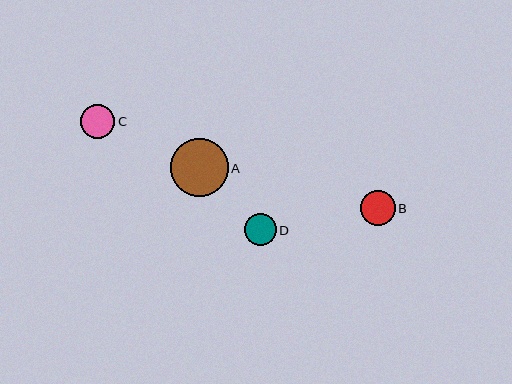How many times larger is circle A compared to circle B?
Circle A is approximately 1.6 times the size of circle B.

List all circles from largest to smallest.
From largest to smallest: A, B, C, D.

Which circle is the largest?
Circle A is the largest with a size of approximately 57 pixels.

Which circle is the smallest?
Circle D is the smallest with a size of approximately 32 pixels.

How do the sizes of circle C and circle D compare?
Circle C and circle D are approximately the same size.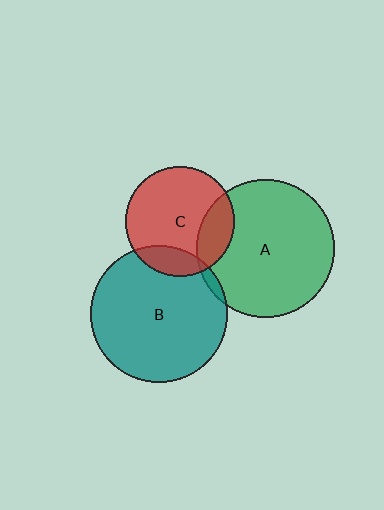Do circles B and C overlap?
Yes.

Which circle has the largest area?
Circle B (teal).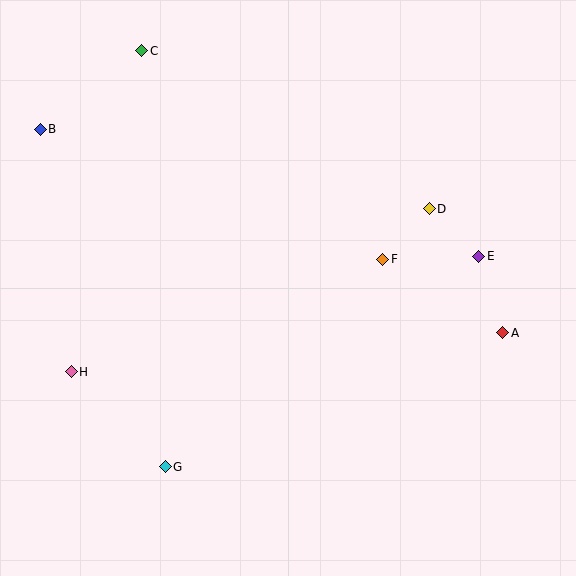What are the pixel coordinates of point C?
Point C is at (142, 51).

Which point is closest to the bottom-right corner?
Point A is closest to the bottom-right corner.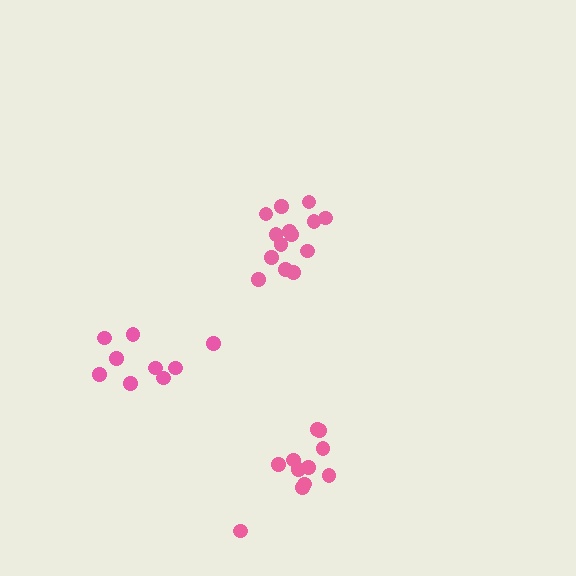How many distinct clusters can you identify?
There are 3 distinct clusters.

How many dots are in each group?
Group 1: 11 dots, Group 2: 9 dots, Group 3: 14 dots (34 total).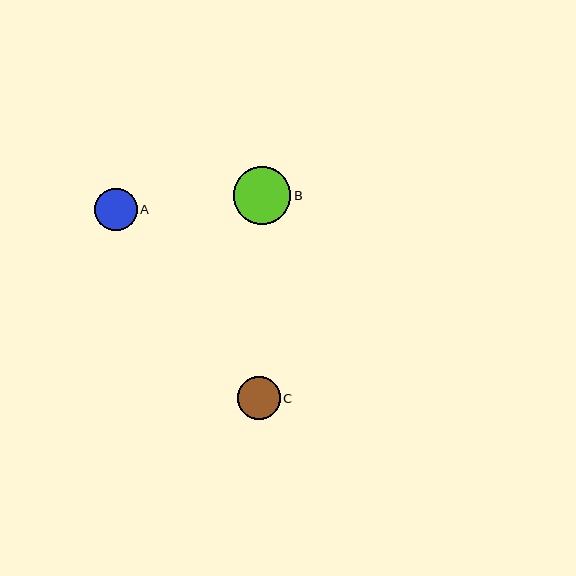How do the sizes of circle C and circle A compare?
Circle C and circle A are approximately the same size.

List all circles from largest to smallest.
From largest to smallest: B, C, A.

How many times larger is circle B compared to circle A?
Circle B is approximately 1.3 times the size of circle A.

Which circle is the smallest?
Circle A is the smallest with a size of approximately 43 pixels.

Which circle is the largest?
Circle B is the largest with a size of approximately 57 pixels.